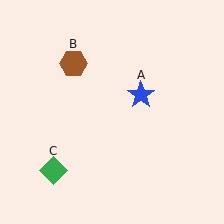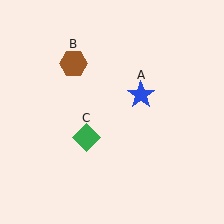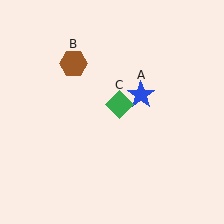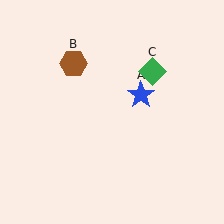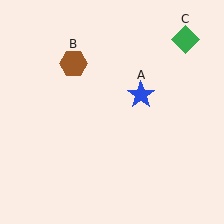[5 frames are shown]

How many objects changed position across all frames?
1 object changed position: green diamond (object C).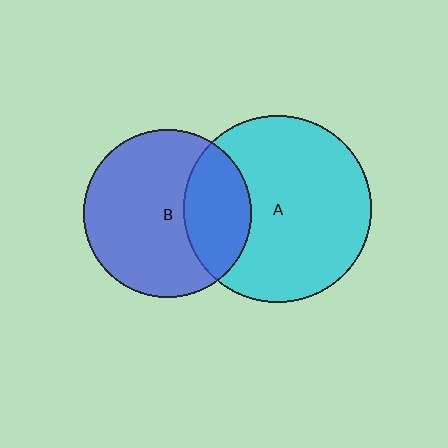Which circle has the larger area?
Circle A (cyan).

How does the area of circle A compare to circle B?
Approximately 1.2 times.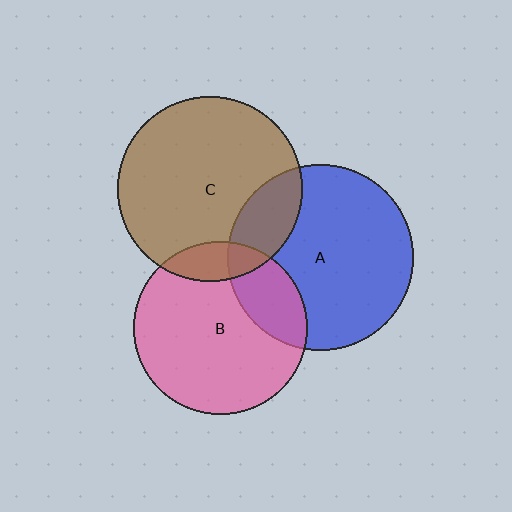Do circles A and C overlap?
Yes.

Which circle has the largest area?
Circle A (blue).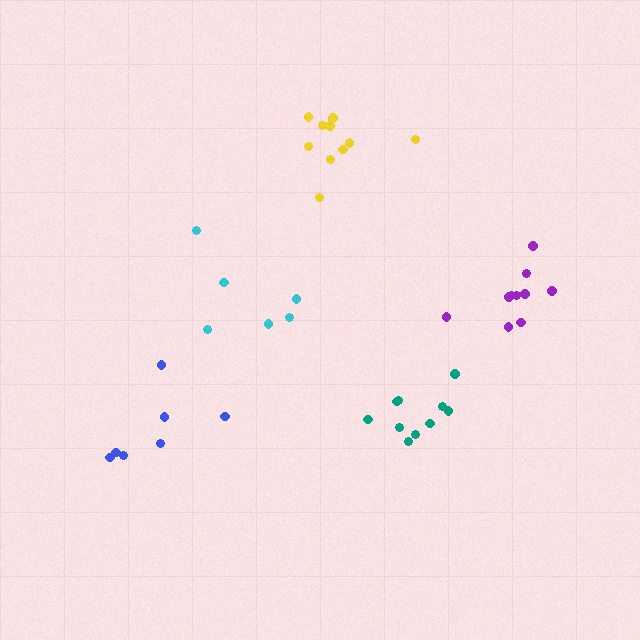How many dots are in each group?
Group 1: 6 dots, Group 2: 10 dots, Group 3: 11 dots, Group 4: 10 dots, Group 5: 7 dots (44 total).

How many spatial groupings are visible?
There are 5 spatial groupings.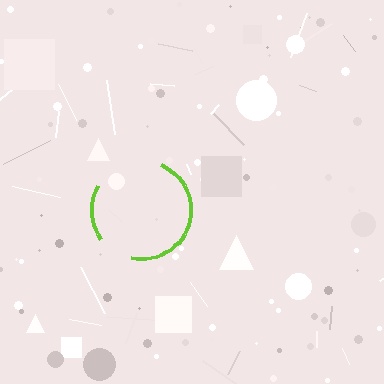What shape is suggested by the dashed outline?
The dashed outline suggests a circle.